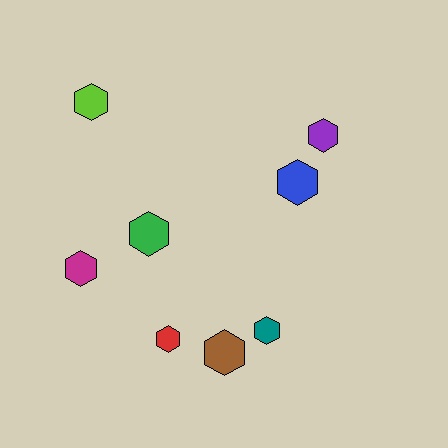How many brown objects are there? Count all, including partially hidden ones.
There is 1 brown object.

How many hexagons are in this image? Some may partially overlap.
There are 8 hexagons.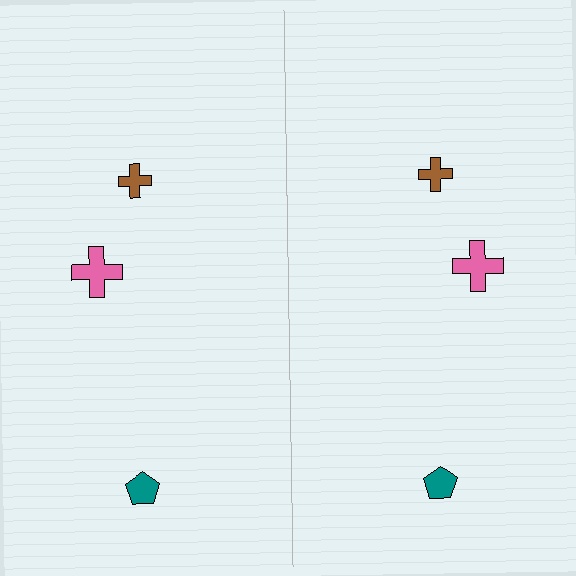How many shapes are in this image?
There are 6 shapes in this image.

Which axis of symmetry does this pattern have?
The pattern has a vertical axis of symmetry running through the center of the image.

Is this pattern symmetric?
Yes, this pattern has bilateral (reflection) symmetry.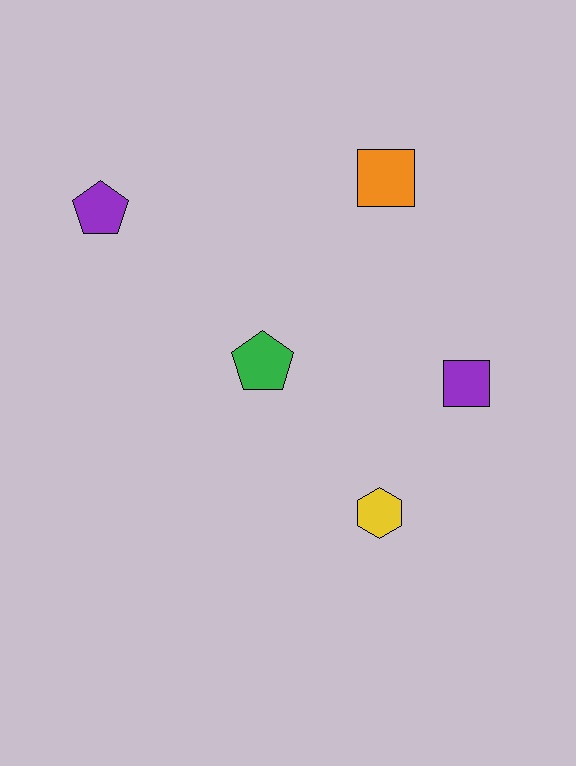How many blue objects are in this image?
There are no blue objects.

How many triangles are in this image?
There are no triangles.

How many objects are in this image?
There are 5 objects.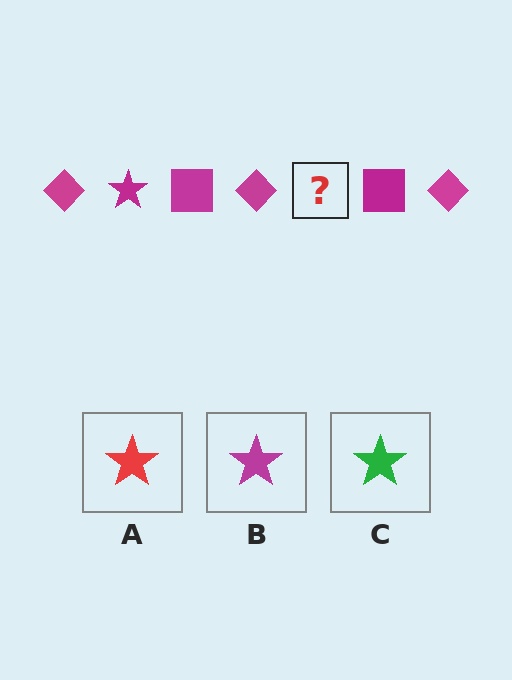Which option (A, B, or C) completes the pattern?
B.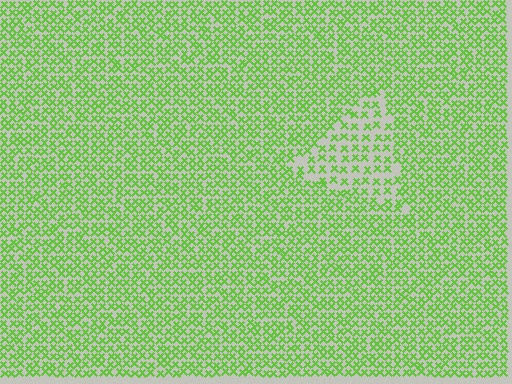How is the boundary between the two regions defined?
The boundary is defined by a change in element density (approximately 1.8x ratio). All elements are the same color, size, and shape.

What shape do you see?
I see a triangle.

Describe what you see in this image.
The image contains small lime elements arranged at two different densities. A triangle-shaped region is visible where the elements are less densely packed than the surrounding area.